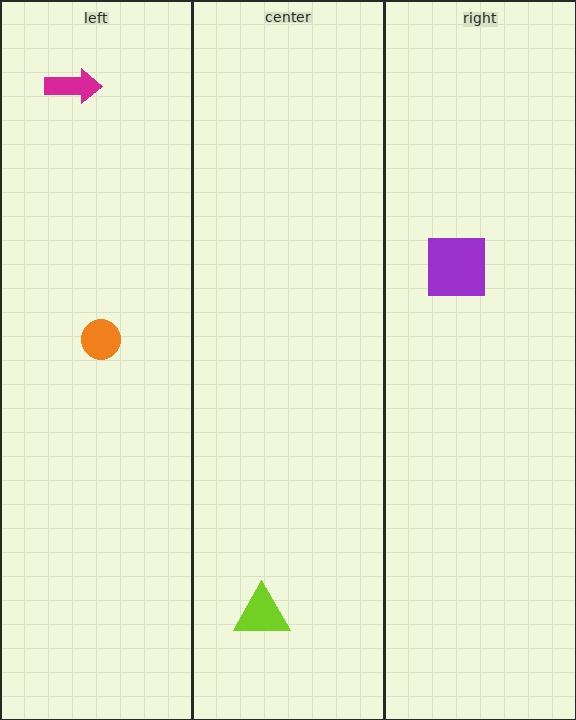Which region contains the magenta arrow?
The left region.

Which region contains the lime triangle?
The center region.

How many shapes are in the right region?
1.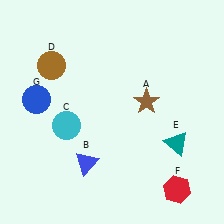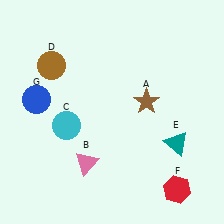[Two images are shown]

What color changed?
The triangle (B) changed from blue in Image 1 to pink in Image 2.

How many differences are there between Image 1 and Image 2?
There is 1 difference between the two images.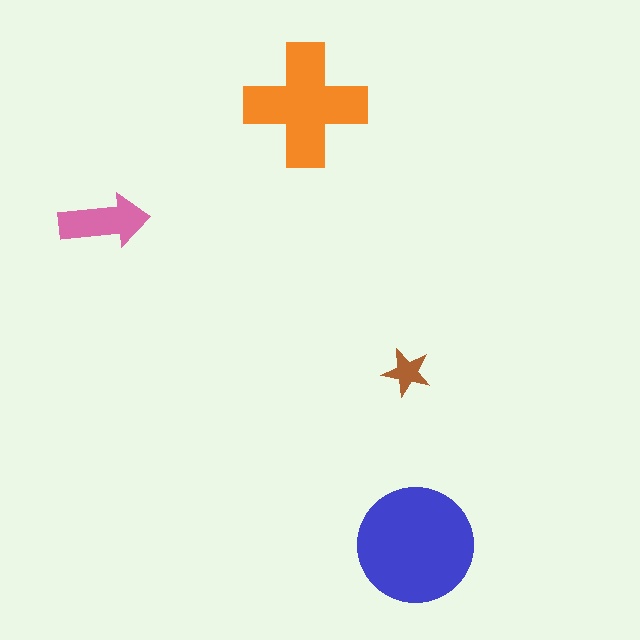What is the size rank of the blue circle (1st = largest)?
1st.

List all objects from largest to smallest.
The blue circle, the orange cross, the pink arrow, the brown star.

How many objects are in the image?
There are 4 objects in the image.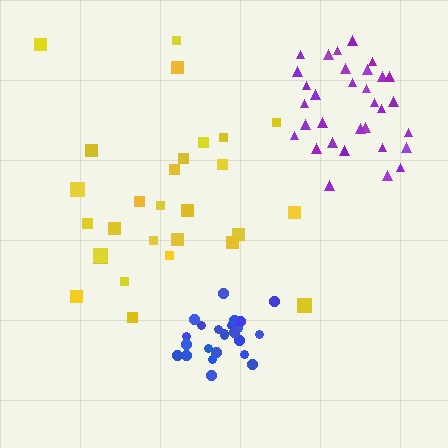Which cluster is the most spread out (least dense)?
Yellow.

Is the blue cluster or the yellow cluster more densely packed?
Blue.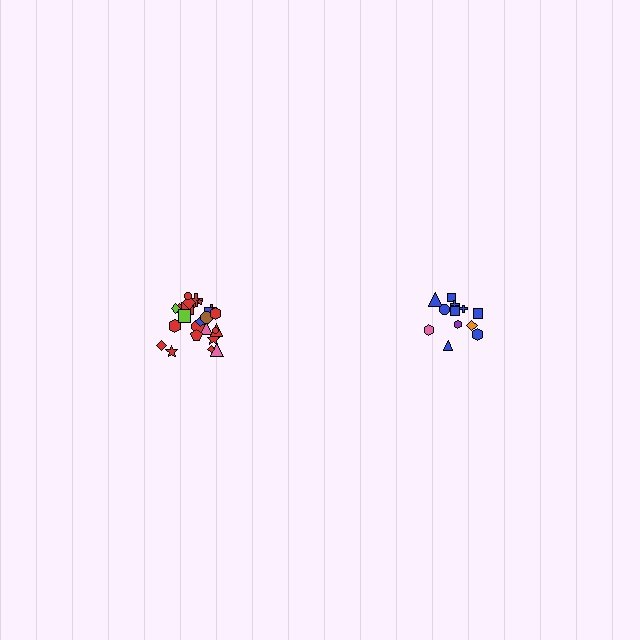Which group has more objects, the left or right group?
The left group.